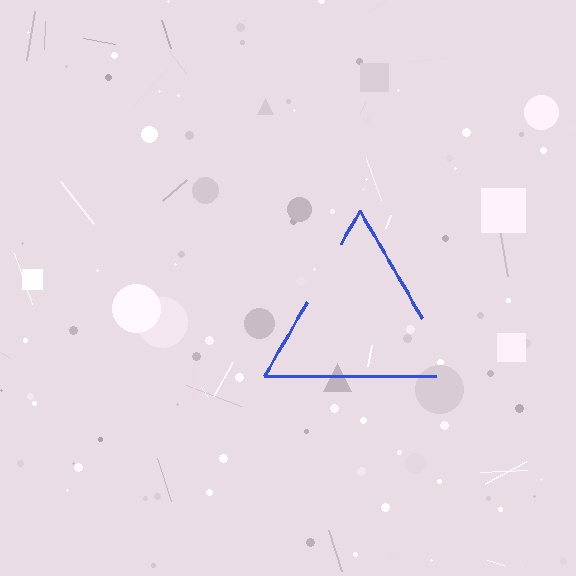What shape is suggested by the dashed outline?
The dashed outline suggests a triangle.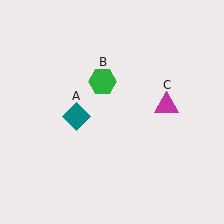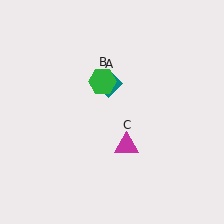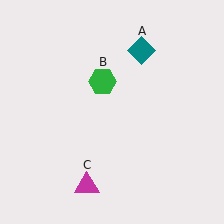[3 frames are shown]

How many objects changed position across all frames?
2 objects changed position: teal diamond (object A), magenta triangle (object C).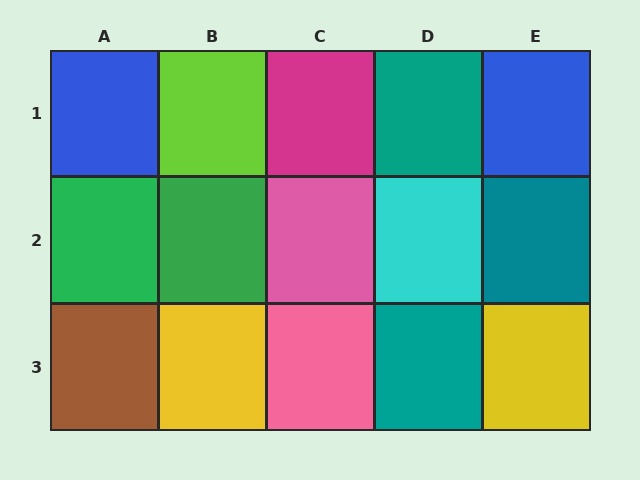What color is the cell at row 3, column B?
Yellow.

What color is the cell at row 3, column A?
Brown.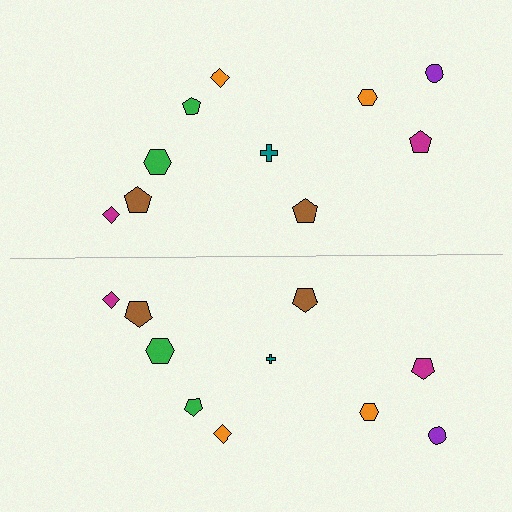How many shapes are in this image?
There are 20 shapes in this image.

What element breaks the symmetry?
The teal cross on the bottom side has a different size than its mirror counterpart.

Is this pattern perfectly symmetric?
No, the pattern is not perfectly symmetric. The teal cross on the bottom side has a different size than its mirror counterpart.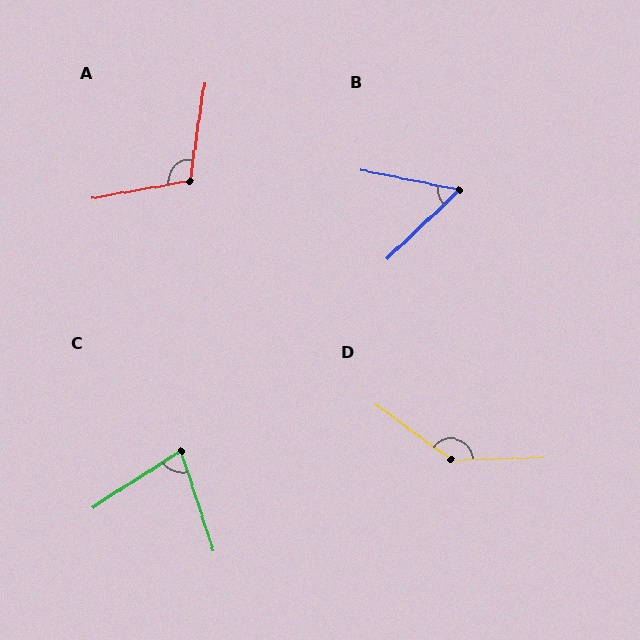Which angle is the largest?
D, at approximately 142 degrees.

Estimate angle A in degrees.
Approximately 109 degrees.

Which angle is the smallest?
B, at approximately 55 degrees.